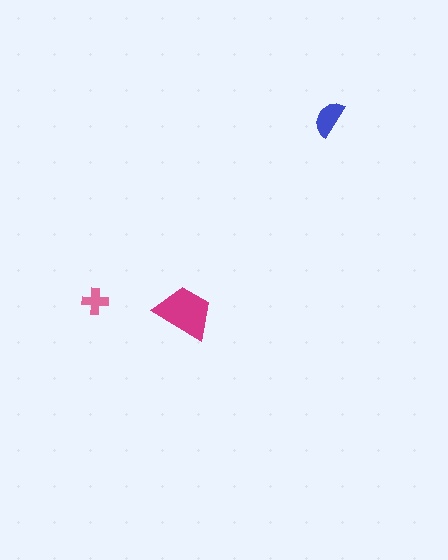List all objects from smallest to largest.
The pink cross, the blue semicircle, the magenta trapezoid.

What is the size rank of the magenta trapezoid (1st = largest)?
1st.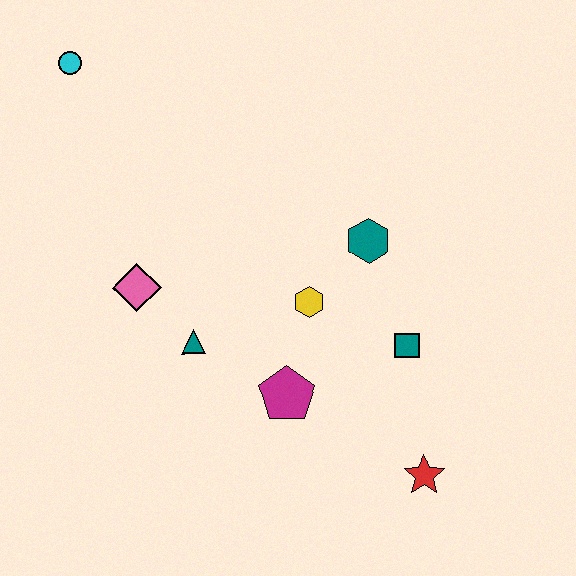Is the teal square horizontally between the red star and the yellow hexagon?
Yes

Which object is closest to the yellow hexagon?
The teal hexagon is closest to the yellow hexagon.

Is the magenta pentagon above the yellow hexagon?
No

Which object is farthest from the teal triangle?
The cyan circle is farthest from the teal triangle.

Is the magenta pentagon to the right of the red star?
No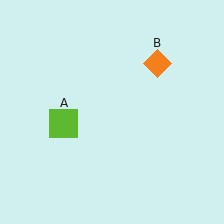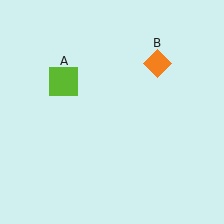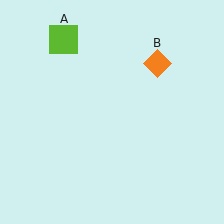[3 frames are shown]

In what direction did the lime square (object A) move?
The lime square (object A) moved up.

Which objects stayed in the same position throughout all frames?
Orange diamond (object B) remained stationary.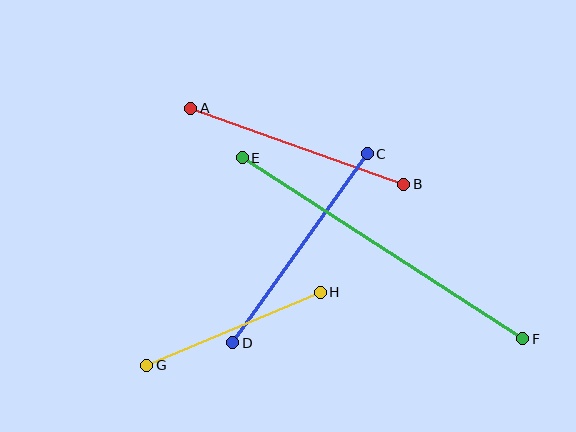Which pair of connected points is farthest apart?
Points E and F are farthest apart.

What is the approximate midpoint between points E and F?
The midpoint is at approximately (383, 248) pixels.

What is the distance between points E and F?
The distance is approximately 334 pixels.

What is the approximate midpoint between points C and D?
The midpoint is at approximately (300, 248) pixels.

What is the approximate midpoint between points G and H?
The midpoint is at approximately (233, 329) pixels.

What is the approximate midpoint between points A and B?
The midpoint is at approximately (297, 146) pixels.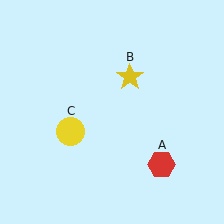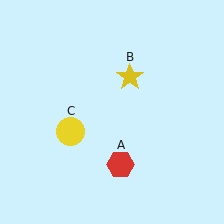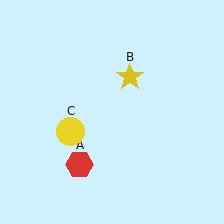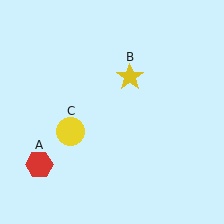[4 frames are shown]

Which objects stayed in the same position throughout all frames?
Yellow star (object B) and yellow circle (object C) remained stationary.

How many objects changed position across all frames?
1 object changed position: red hexagon (object A).